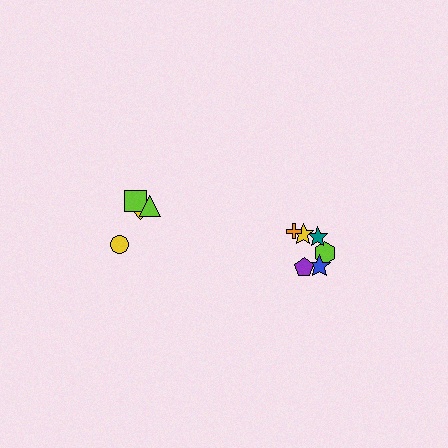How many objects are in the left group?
There are 4 objects.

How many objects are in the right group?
There are 6 objects.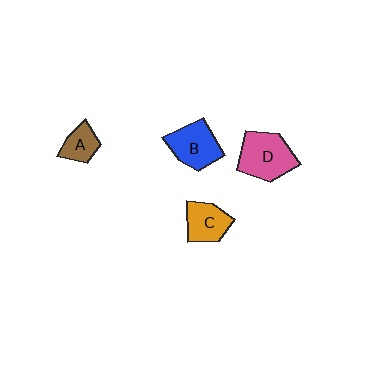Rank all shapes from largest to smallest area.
From largest to smallest: D (pink), B (blue), C (orange), A (brown).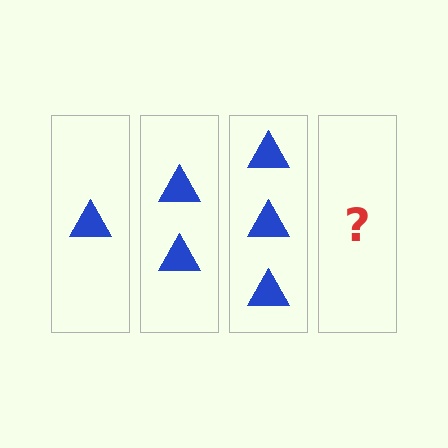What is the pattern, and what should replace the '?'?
The pattern is that each step adds one more triangle. The '?' should be 4 triangles.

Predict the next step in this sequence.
The next step is 4 triangles.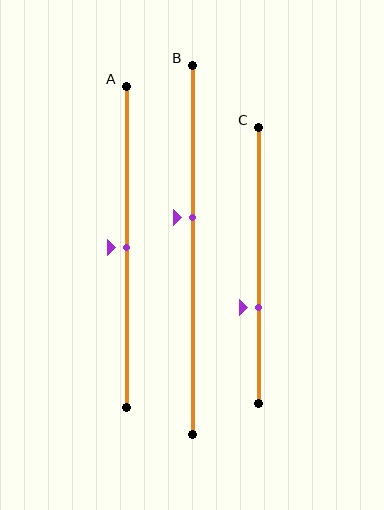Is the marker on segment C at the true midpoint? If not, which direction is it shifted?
No, the marker on segment C is shifted downward by about 15% of the segment length.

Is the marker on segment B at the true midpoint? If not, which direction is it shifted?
No, the marker on segment B is shifted upward by about 9% of the segment length.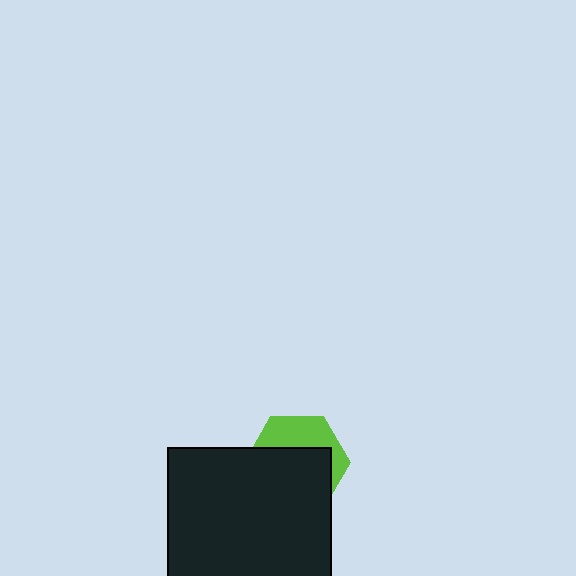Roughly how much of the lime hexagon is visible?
A small part of it is visible (roughly 38%).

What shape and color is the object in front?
The object in front is a black square.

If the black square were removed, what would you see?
You would see the complete lime hexagon.